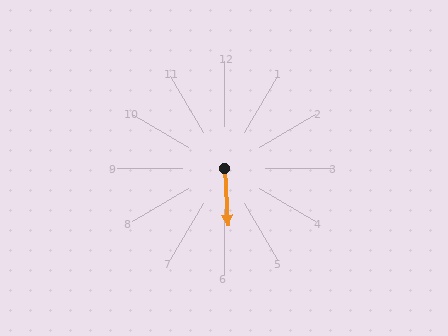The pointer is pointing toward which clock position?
Roughly 6 o'clock.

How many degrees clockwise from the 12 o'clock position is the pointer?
Approximately 176 degrees.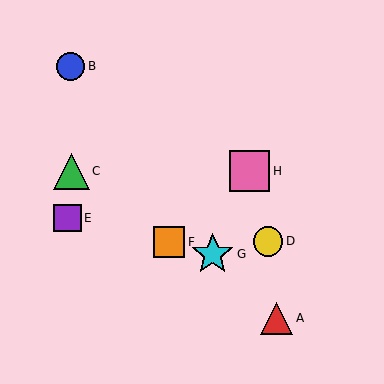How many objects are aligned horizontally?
2 objects (C, H) are aligned horizontally.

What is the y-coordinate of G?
Object G is at y≈254.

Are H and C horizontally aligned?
Yes, both are at y≈171.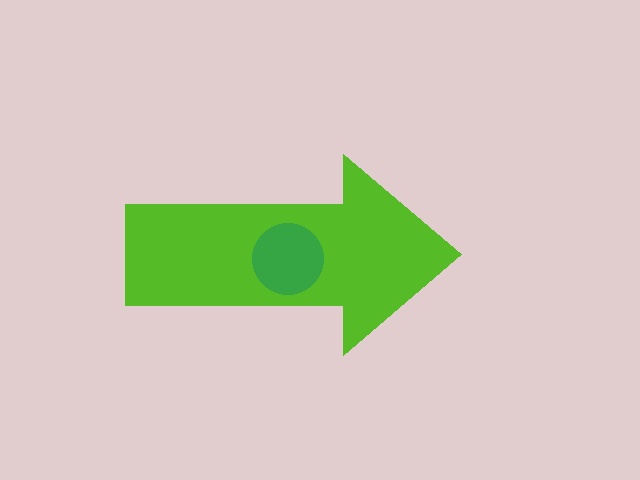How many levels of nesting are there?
2.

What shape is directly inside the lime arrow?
The green circle.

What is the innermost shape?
The green circle.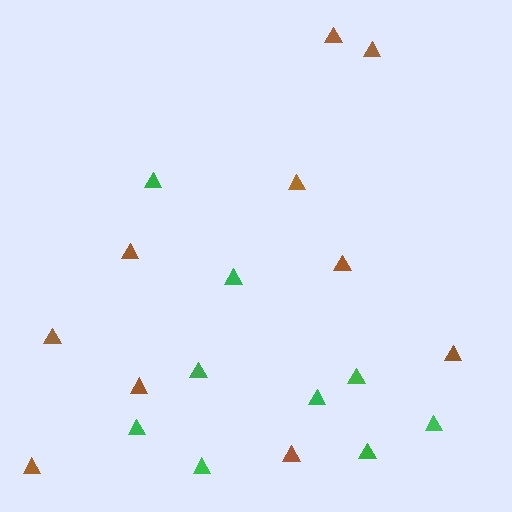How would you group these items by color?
There are 2 groups: one group of brown triangles (10) and one group of green triangles (9).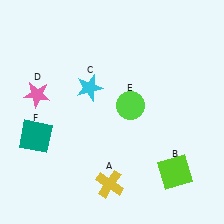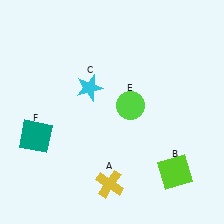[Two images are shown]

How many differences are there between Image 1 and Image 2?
There is 1 difference between the two images.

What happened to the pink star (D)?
The pink star (D) was removed in Image 2. It was in the top-left area of Image 1.